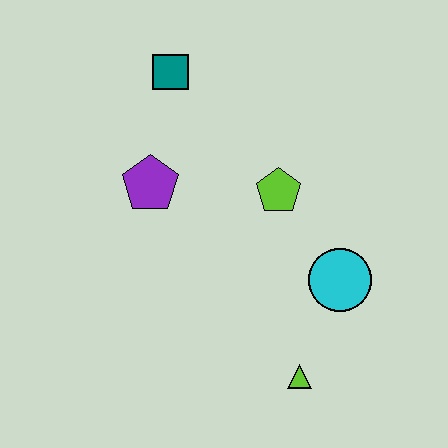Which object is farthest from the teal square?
The lime triangle is farthest from the teal square.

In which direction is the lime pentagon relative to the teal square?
The lime pentagon is below the teal square.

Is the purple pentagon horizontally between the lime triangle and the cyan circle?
No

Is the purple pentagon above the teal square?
No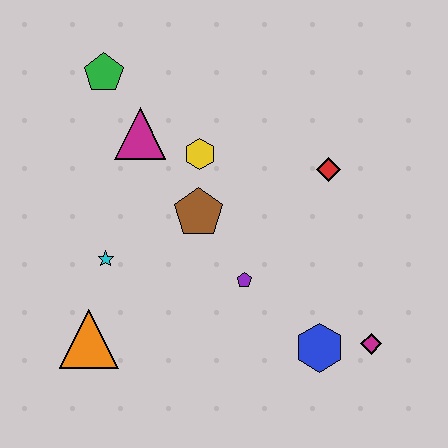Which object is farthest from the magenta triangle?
The magenta diamond is farthest from the magenta triangle.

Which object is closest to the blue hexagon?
The magenta diamond is closest to the blue hexagon.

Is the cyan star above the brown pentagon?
No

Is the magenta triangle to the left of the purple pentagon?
Yes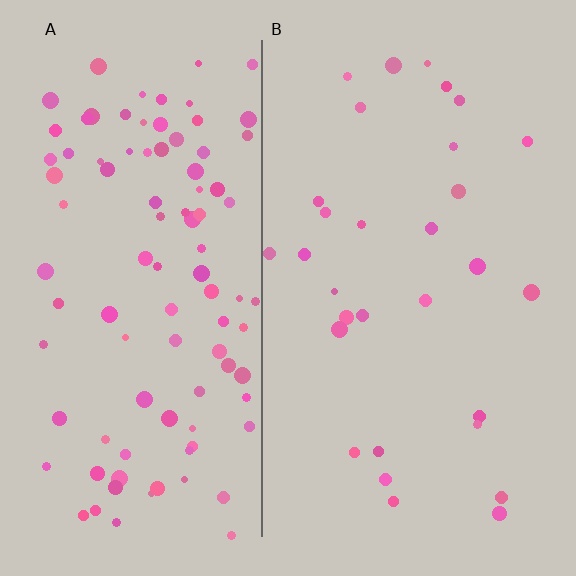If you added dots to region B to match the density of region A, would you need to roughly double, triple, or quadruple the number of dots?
Approximately triple.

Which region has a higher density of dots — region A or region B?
A (the left).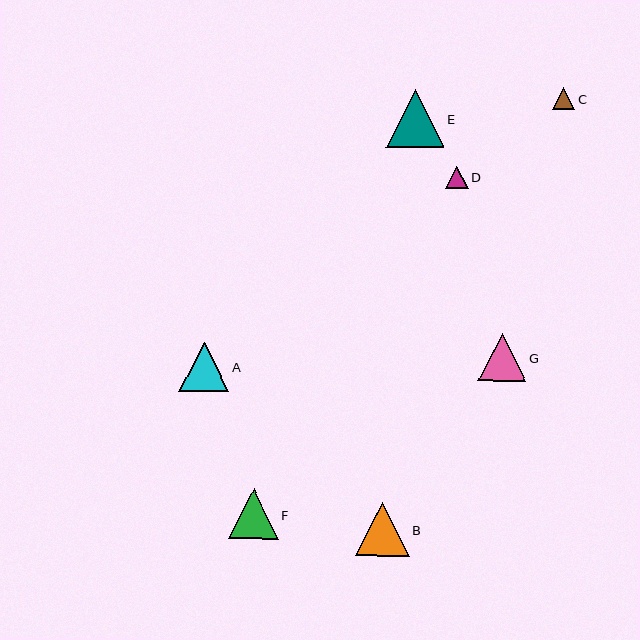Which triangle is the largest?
Triangle E is the largest with a size of approximately 58 pixels.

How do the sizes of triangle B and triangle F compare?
Triangle B and triangle F are approximately the same size.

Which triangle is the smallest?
Triangle C is the smallest with a size of approximately 22 pixels.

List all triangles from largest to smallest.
From largest to smallest: E, B, F, A, G, D, C.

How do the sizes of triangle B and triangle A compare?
Triangle B and triangle A are approximately the same size.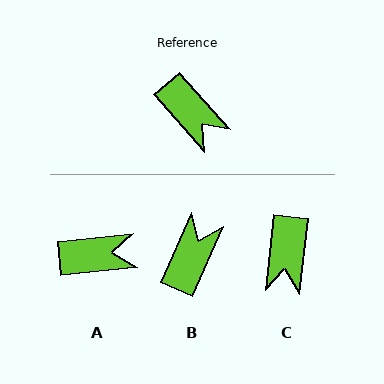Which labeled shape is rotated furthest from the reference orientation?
B, about 115 degrees away.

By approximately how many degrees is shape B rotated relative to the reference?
Approximately 115 degrees counter-clockwise.